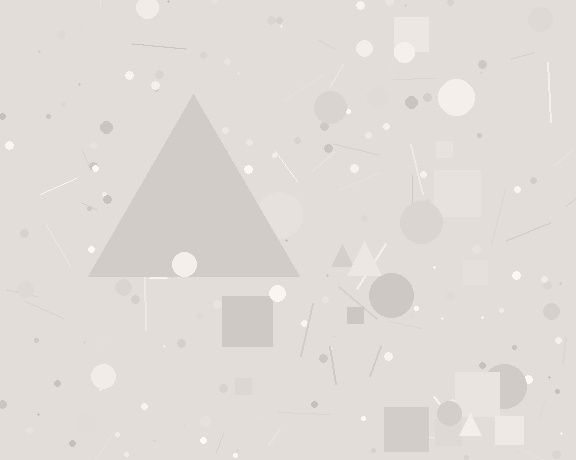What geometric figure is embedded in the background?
A triangle is embedded in the background.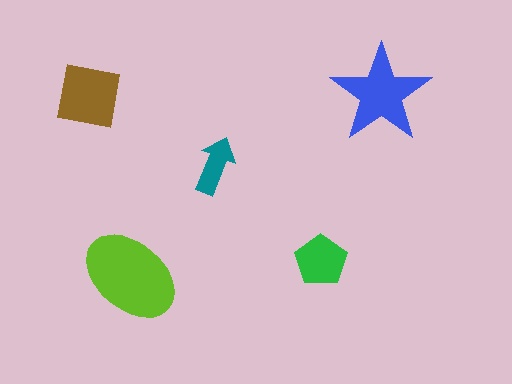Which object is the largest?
The lime ellipse.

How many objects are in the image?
There are 5 objects in the image.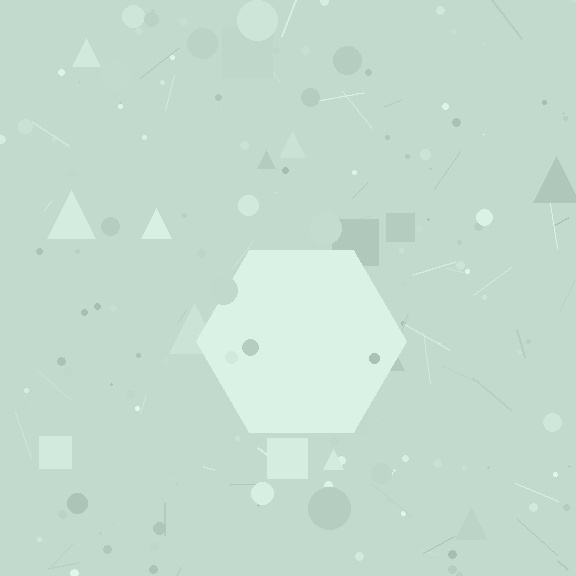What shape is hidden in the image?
A hexagon is hidden in the image.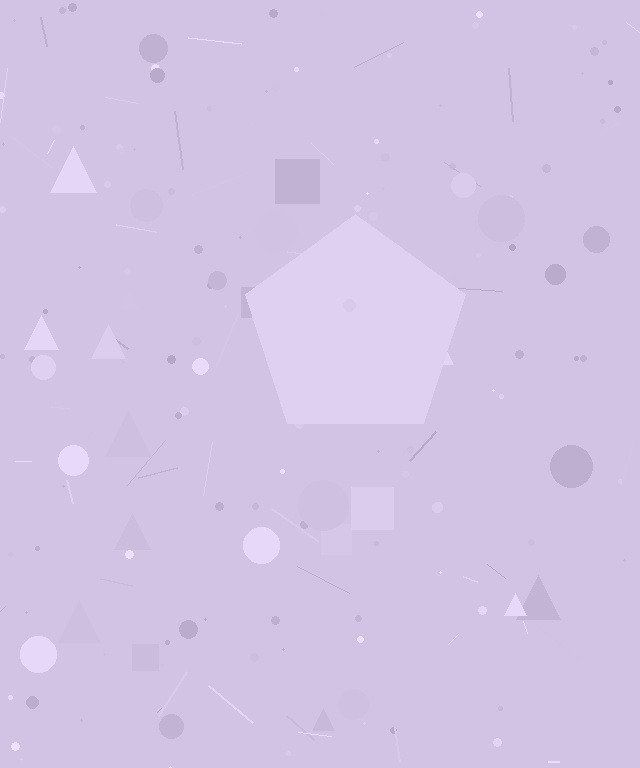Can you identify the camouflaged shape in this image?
The camouflaged shape is a pentagon.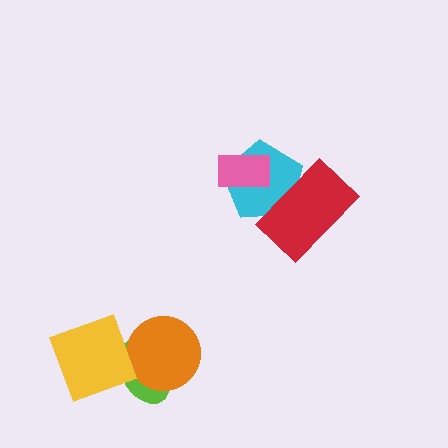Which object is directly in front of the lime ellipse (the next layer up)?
The orange circle is directly in front of the lime ellipse.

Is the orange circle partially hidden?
Yes, it is partially covered by another shape.